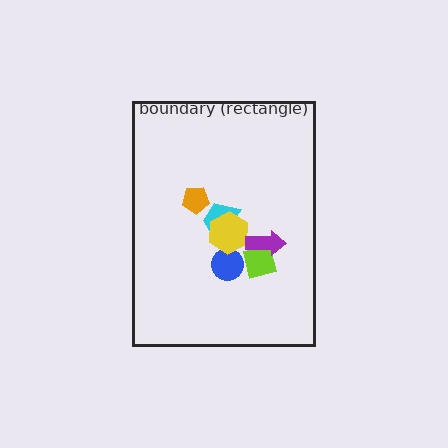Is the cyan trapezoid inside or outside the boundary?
Inside.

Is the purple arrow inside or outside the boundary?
Inside.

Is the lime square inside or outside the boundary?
Inside.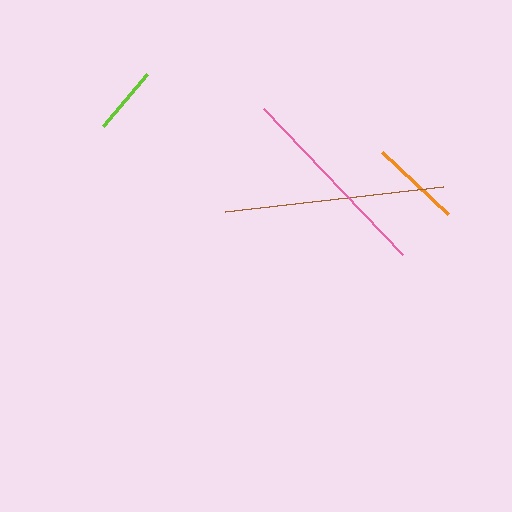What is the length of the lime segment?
The lime segment is approximately 68 pixels long.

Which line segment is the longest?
The brown line is the longest at approximately 219 pixels.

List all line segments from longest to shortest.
From longest to shortest: brown, pink, orange, lime.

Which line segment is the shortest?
The lime line is the shortest at approximately 68 pixels.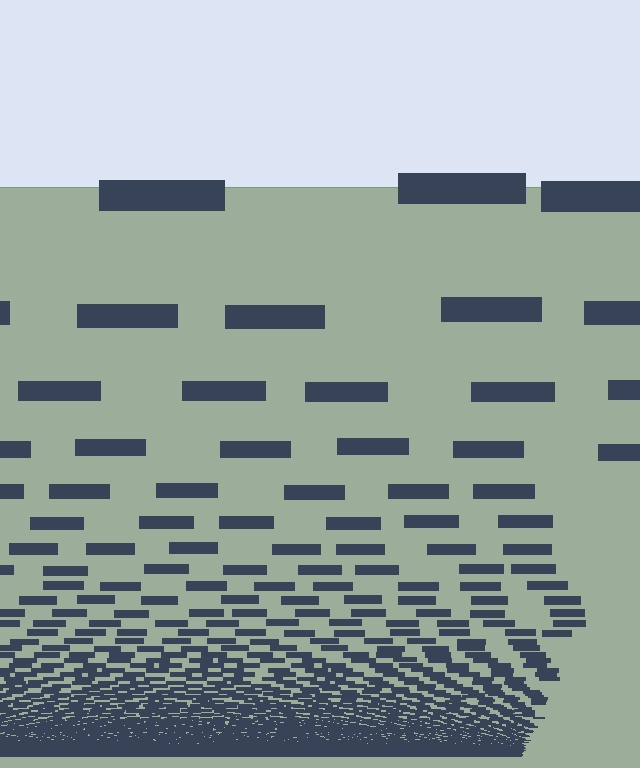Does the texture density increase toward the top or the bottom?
Density increases toward the bottom.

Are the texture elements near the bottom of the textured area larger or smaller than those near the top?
Smaller. The gradient is inverted — elements near the bottom are smaller and denser.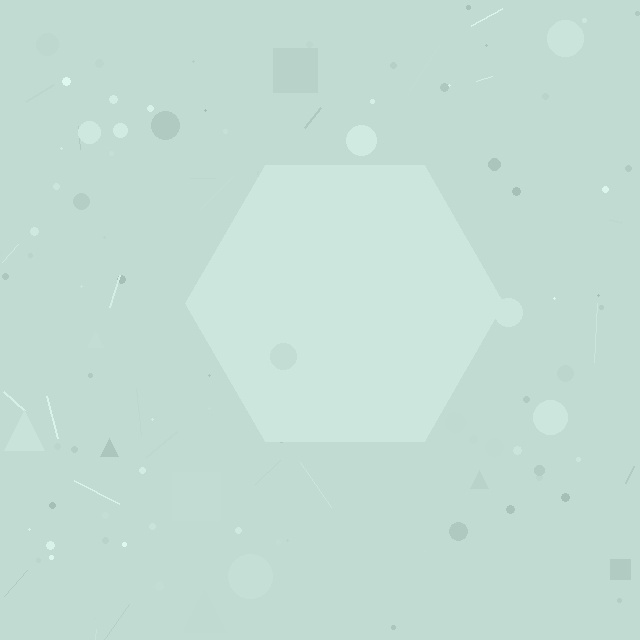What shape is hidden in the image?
A hexagon is hidden in the image.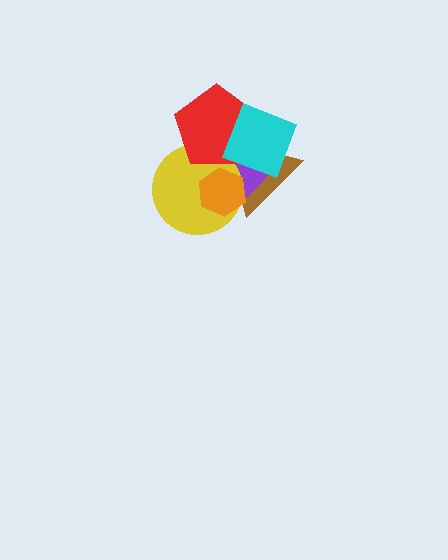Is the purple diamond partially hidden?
Yes, it is partially covered by another shape.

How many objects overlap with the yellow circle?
4 objects overlap with the yellow circle.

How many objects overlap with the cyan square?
3 objects overlap with the cyan square.